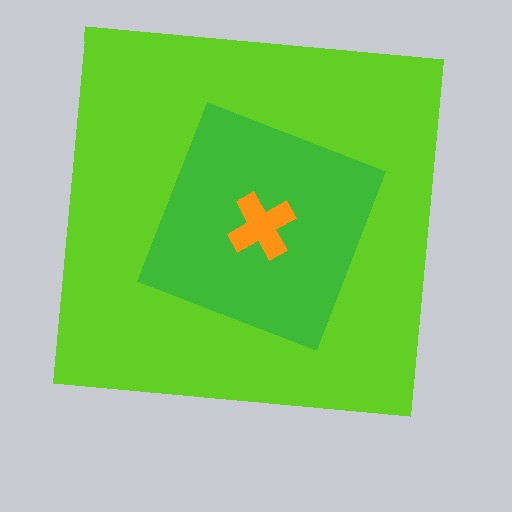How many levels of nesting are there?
3.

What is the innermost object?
The orange cross.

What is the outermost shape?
The lime square.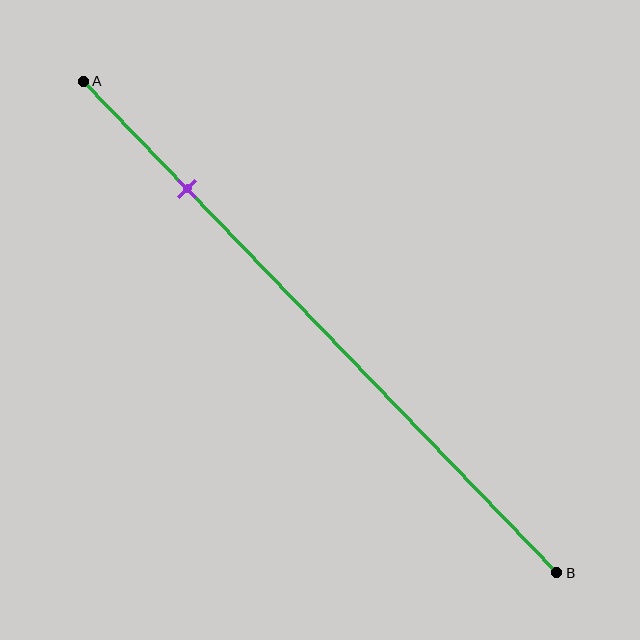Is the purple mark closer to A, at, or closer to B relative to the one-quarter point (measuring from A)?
The purple mark is closer to point A than the one-quarter point of segment AB.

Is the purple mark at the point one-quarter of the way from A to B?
No, the mark is at about 20% from A, not at the 25% one-quarter point.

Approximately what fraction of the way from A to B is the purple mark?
The purple mark is approximately 20% of the way from A to B.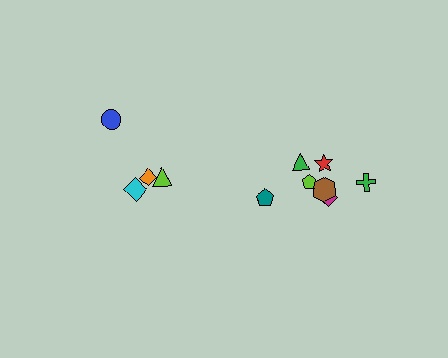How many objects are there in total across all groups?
There are 11 objects.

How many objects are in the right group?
There are 7 objects.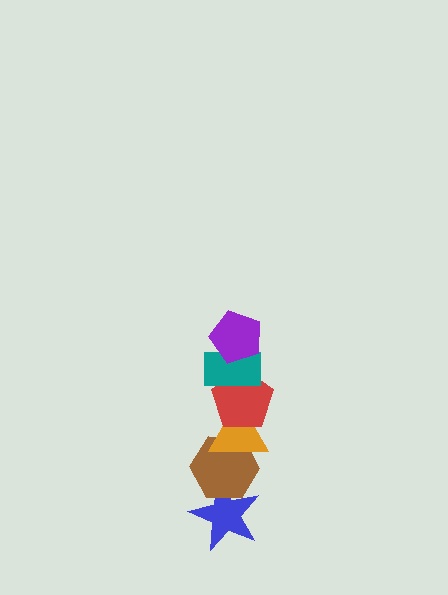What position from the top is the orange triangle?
The orange triangle is 4th from the top.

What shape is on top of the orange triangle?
The red pentagon is on top of the orange triangle.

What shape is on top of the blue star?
The brown hexagon is on top of the blue star.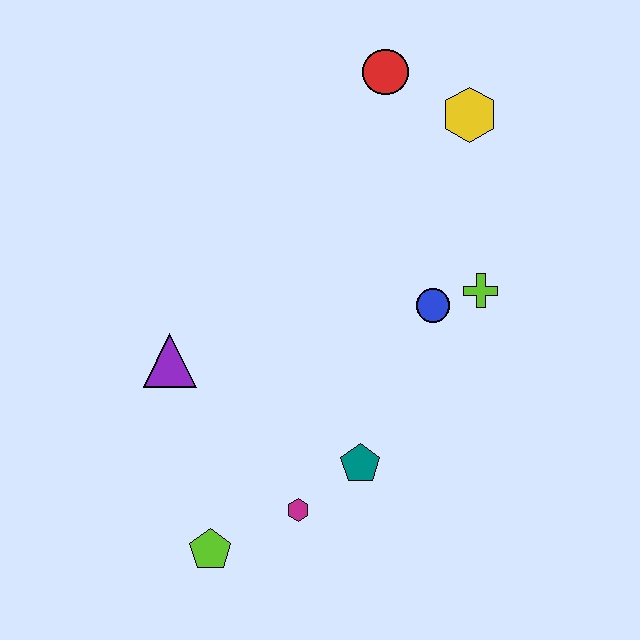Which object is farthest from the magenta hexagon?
The red circle is farthest from the magenta hexagon.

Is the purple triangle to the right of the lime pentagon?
No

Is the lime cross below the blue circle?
No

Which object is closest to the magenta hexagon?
The teal pentagon is closest to the magenta hexagon.